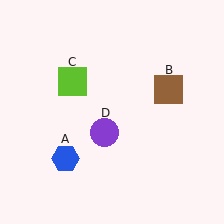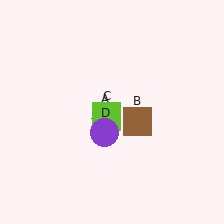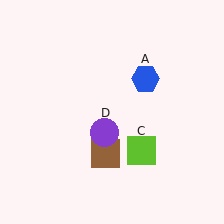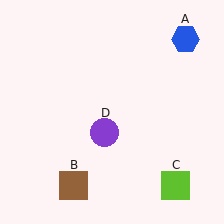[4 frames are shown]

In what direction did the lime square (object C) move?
The lime square (object C) moved down and to the right.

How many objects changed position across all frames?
3 objects changed position: blue hexagon (object A), brown square (object B), lime square (object C).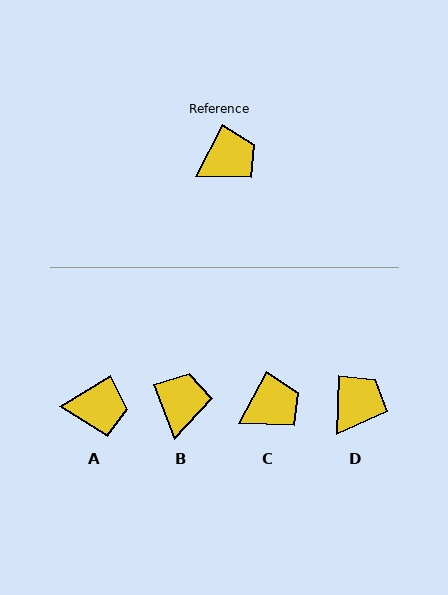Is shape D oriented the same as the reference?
No, it is off by about 26 degrees.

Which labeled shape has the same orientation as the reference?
C.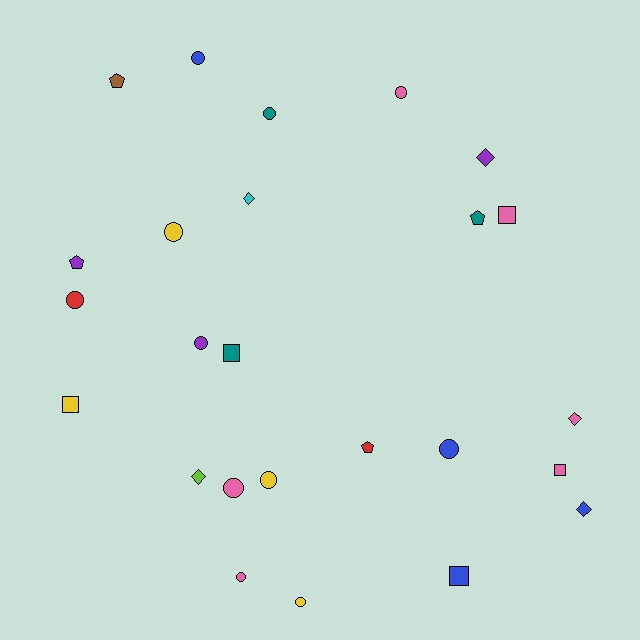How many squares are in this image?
There are 5 squares.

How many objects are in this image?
There are 25 objects.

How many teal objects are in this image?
There are 3 teal objects.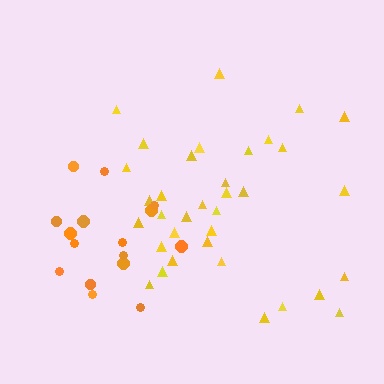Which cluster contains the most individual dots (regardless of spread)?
Yellow (35).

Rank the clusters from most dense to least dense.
yellow, orange.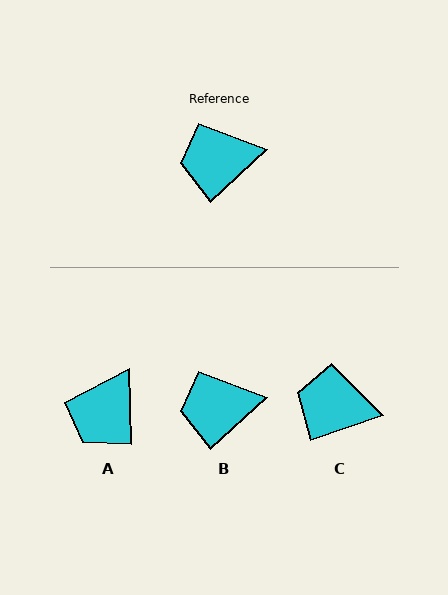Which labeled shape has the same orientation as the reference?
B.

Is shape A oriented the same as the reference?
No, it is off by about 49 degrees.